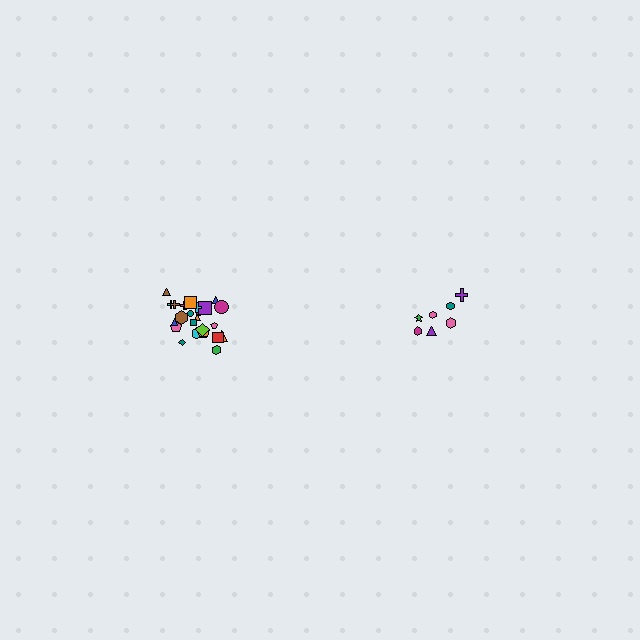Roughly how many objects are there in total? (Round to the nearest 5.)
Roughly 30 objects in total.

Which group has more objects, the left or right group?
The left group.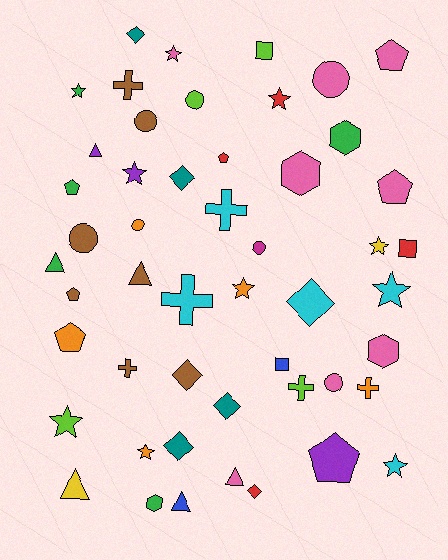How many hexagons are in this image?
There are 4 hexagons.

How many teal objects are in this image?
There are 4 teal objects.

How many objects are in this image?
There are 50 objects.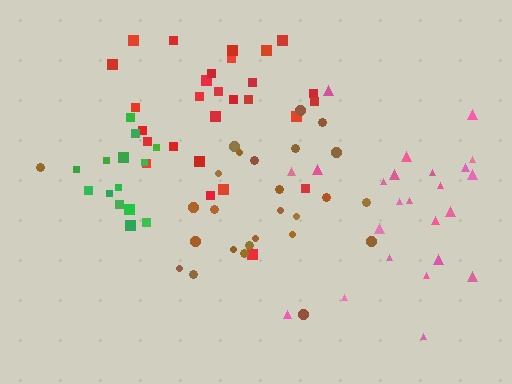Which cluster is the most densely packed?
Green.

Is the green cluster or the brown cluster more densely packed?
Green.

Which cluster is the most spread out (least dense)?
Red.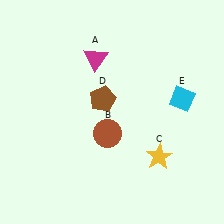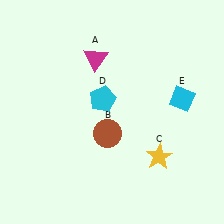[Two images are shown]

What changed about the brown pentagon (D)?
In Image 1, D is brown. In Image 2, it changed to cyan.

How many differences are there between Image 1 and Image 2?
There is 1 difference between the two images.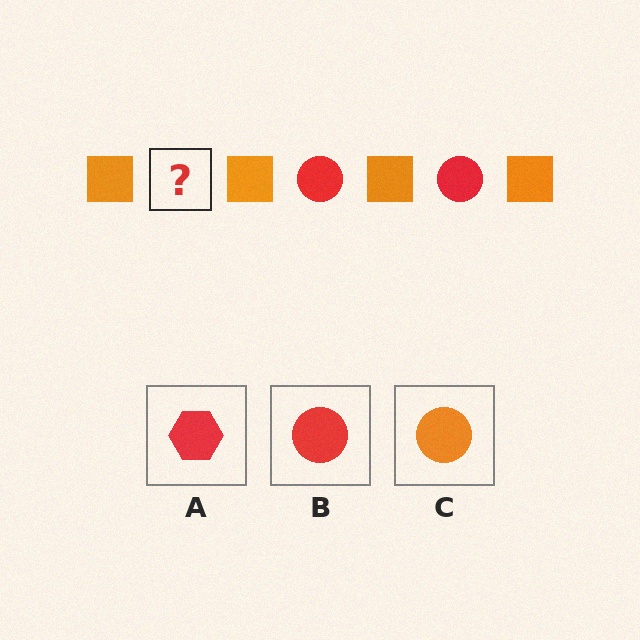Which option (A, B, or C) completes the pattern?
B.